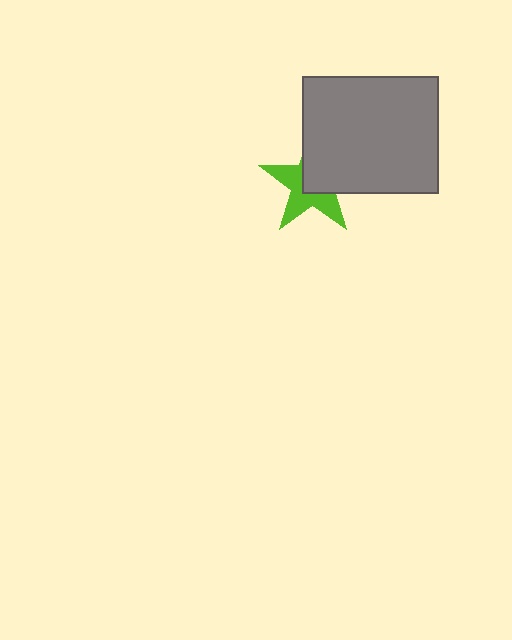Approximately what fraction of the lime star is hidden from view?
Roughly 49% of the lime star is hidden behind the gray rectangle.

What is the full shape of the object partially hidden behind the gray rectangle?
The partially hidden object is a lime star.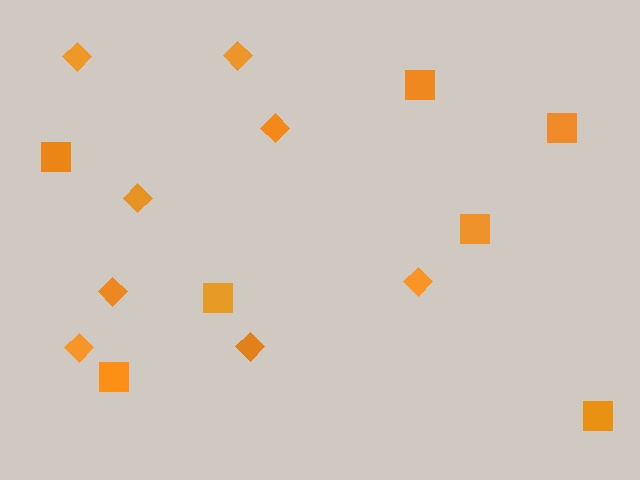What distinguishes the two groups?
There are 2 groups: one group of squares (7) and one group of diamonds (8).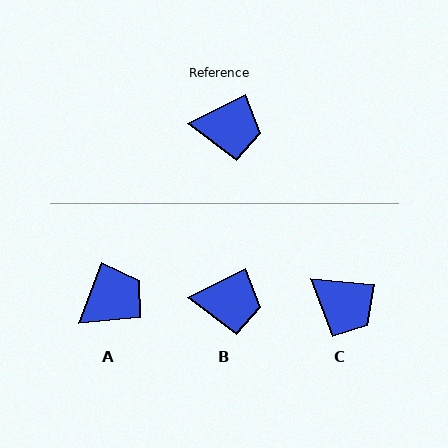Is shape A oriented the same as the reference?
No, it is off by about 43 degrees.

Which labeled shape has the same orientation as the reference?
B.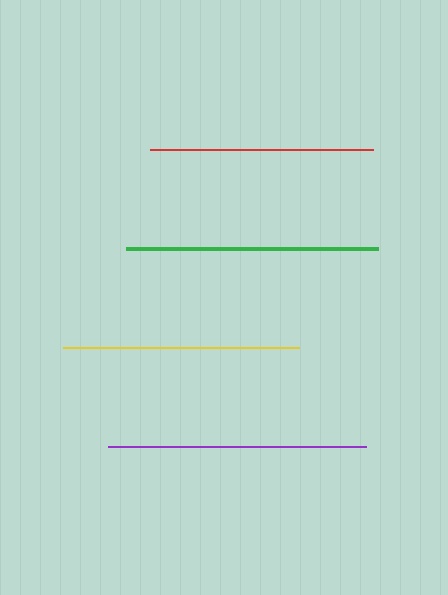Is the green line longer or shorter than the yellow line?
The green line is longer than the yellow line.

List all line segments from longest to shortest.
From longest to shortest: purple, green, yellow, red.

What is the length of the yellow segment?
The yellow segment is approximately 236 pixels long.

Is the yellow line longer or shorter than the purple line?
The purple line is longer than the yellow line.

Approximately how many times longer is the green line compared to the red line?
The green line is approximately 1.1 times the length of the red line.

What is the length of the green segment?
The green segment is approximately 252 pixels long.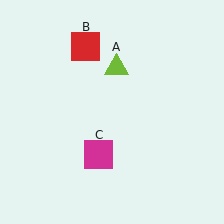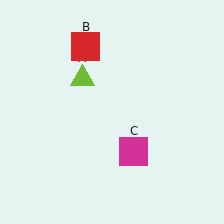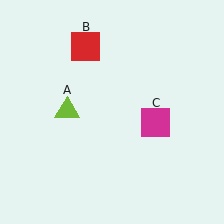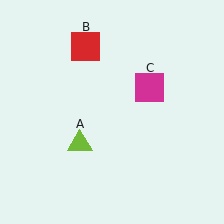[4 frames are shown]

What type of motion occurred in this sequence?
The lime triangle (object A), magenta square (object C) rotated counterclockwise around the center of the scene.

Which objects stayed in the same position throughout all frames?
Red square (object B) remained stationary.